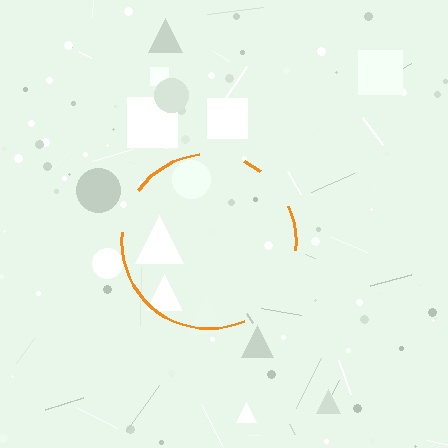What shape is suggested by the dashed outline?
The dashed outline suggests a circle.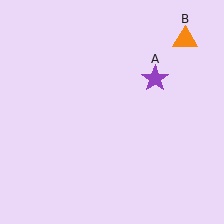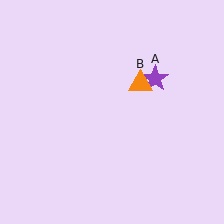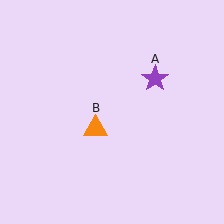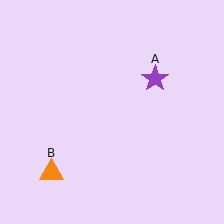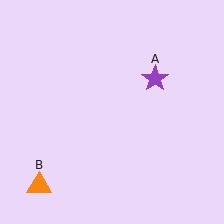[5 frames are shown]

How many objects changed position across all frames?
1 object changed position: orange triangle (object B).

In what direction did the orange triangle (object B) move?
The orange triangle (object B) moved down and to the left.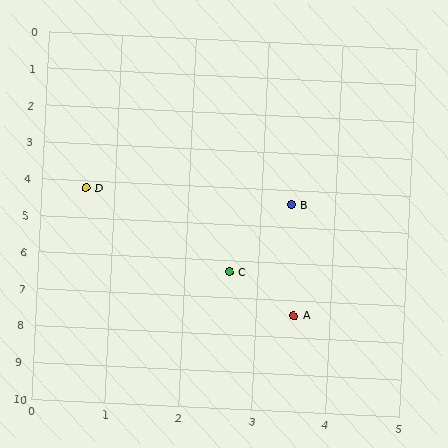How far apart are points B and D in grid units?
Points B and D are about 2.8 grid units apart.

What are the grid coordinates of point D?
Point D is at approximately (0.6, 4.2).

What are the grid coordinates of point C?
Point C is at approximately (2.6, 6.3).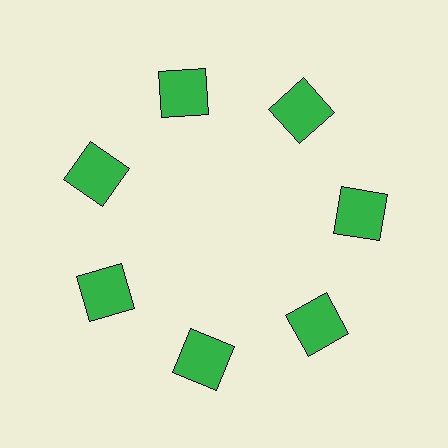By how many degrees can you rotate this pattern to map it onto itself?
The pattern maps onto itself every 51 degrees of rotation.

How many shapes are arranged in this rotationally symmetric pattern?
There are 7 shapes, arranged in 7 groups of 1.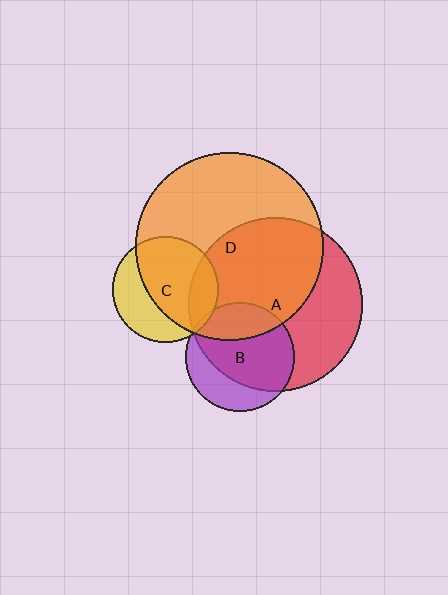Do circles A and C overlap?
Yes.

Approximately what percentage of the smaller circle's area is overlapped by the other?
Approximately 20%.